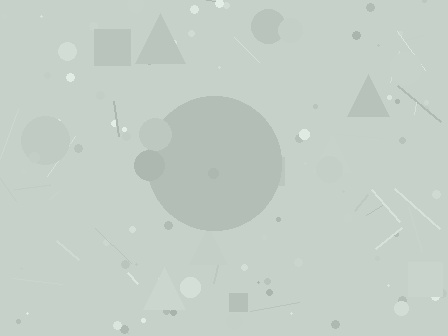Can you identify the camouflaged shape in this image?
The camouflaged shape is a circle.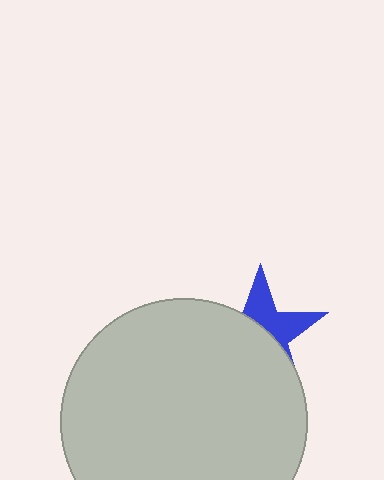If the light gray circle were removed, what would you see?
You would see the complete blue star.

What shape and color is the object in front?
The object in front is a light gray circle.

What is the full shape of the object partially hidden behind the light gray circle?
The partially hidden object is a blue star.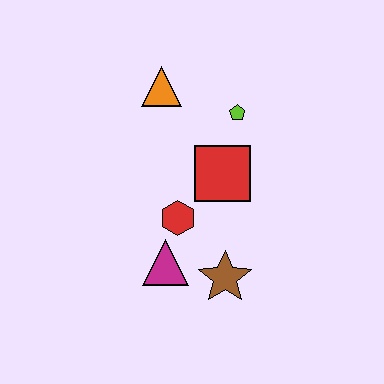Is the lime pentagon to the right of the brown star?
Yes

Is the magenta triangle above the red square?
No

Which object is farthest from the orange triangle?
The brown star is farthest from the orange triangle.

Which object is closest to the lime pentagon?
The red square is closest to the lime pentagon.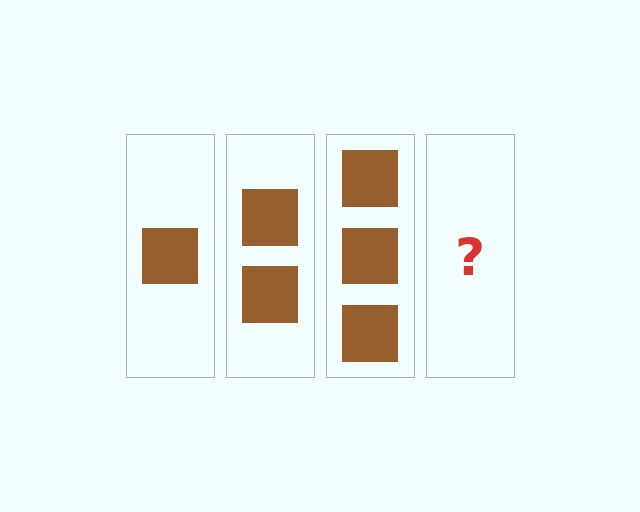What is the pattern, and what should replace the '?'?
The pattern is that each step adds one more square. The '?' should be 4 squares.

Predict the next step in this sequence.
The next step is 4 squares.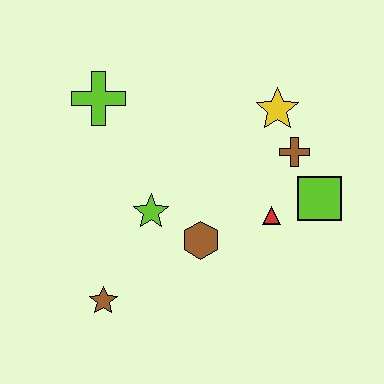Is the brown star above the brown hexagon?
No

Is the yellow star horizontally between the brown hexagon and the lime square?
Yes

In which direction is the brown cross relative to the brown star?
The brown cross is to the right of the brown star.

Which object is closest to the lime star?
The brown hexagon is closest to the lime star.